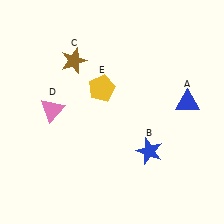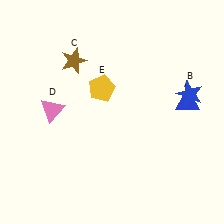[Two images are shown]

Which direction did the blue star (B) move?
The blue star (B) moved up.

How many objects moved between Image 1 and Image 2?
1 object moved between the two images.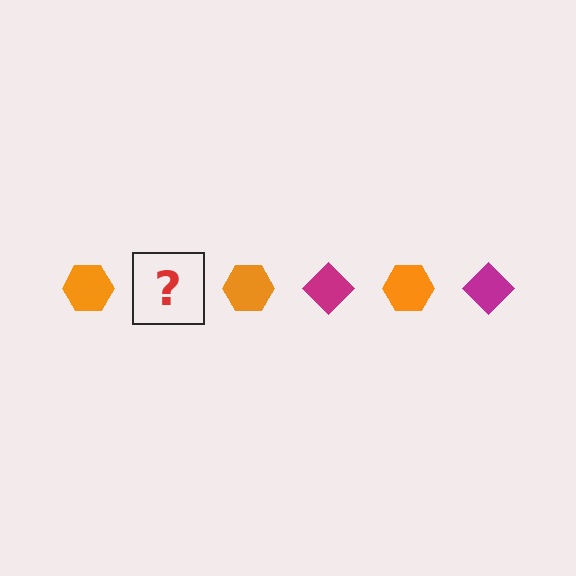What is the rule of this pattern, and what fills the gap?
The rule is that the pattern alternates between orange hexagon and magenta diamond. The gap should be filled with a magenta diamond.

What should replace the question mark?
The question mark should be replaced with a magenta diamond.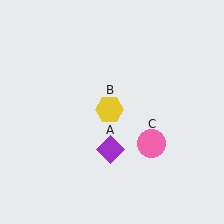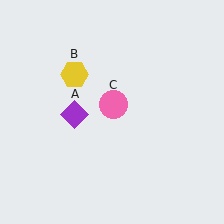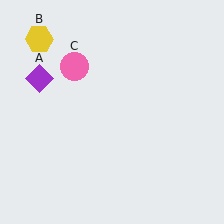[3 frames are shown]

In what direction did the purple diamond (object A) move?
The purple diamond (object A) moved up and to the left.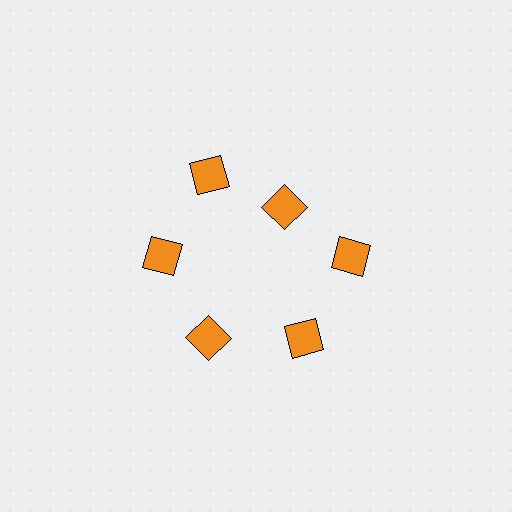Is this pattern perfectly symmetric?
No. The 6 orange diamonds are arranged in a ring, but one element near the 1 o'clock position is pulled inward toward the center, breaking the 6-fold rotational symmetry.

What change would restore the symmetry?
The symmetry would be restored by moving it outward, back onto the ring so that all 6 diamonds sit at equal angles and equal distance from the center.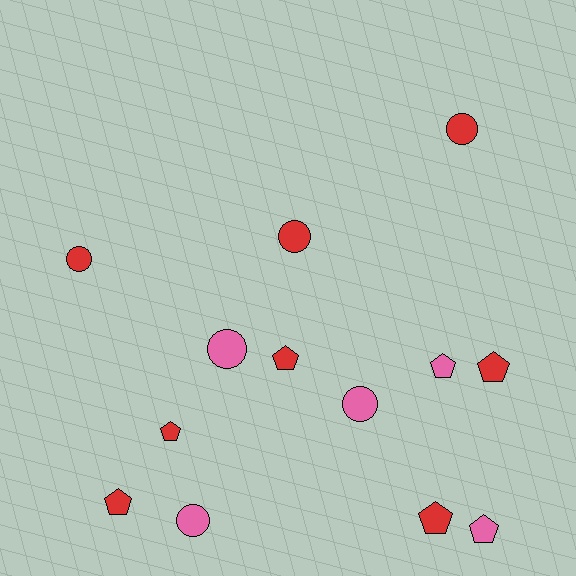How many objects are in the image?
There are 13 objects.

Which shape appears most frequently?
Pentagon, with 7 objects.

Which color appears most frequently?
Red, with 8 objects.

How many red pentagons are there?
There are 5 red pentagons.